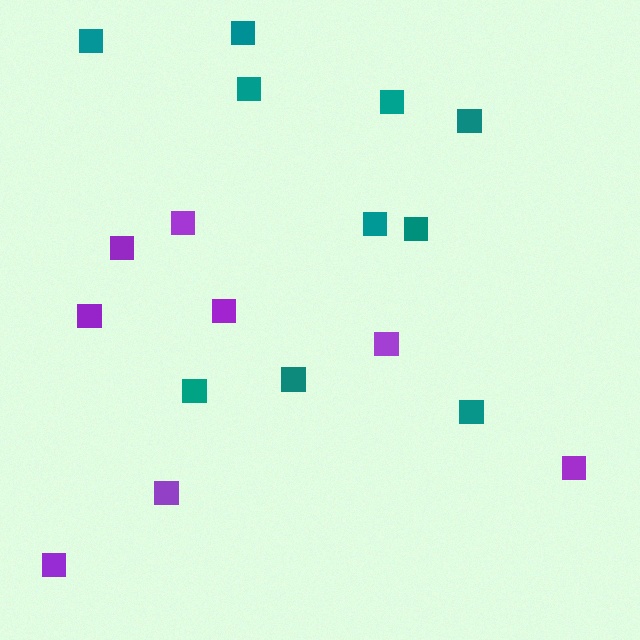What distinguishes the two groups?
There are 2 groups: one group of teal squares (10) and one group of purple squares (8).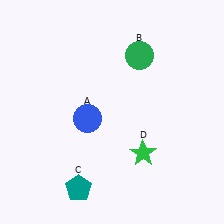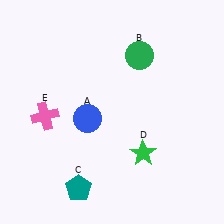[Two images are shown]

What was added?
A pink cross (E) was added in Image 2.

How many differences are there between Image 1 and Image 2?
There is 1 difference between the two images.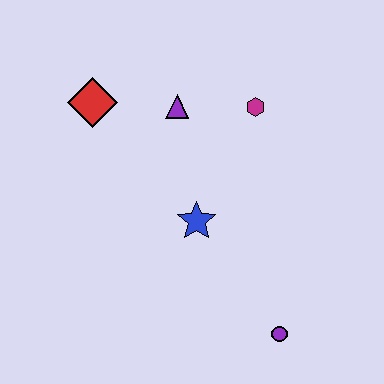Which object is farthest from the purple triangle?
The purple circle is farthest from the purple triangle.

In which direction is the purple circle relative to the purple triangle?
The purple circle is below the purple triangle.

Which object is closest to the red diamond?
The purple triangle is closest to the red diamond.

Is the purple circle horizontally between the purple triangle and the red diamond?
No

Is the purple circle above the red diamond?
No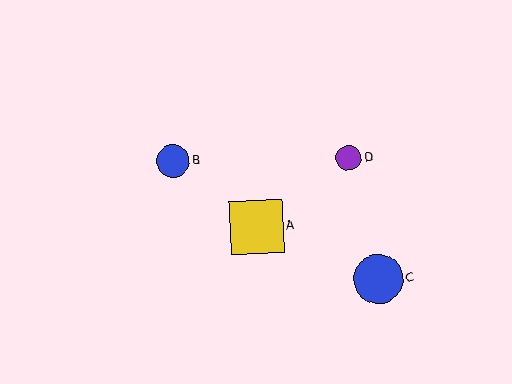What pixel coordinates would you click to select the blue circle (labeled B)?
Click at (173, 161) to select the blue circle B.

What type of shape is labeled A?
Shape A is a yellow square.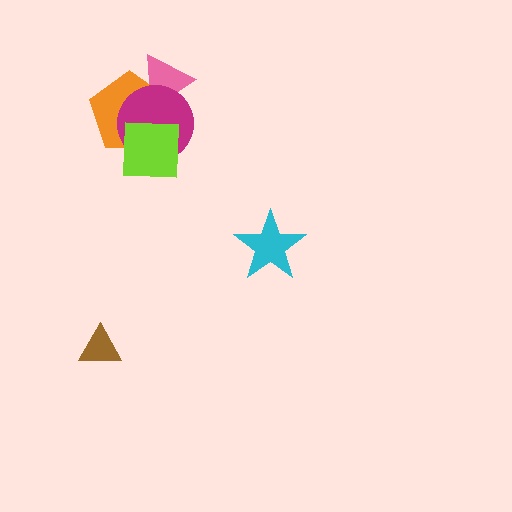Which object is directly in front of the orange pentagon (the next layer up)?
The magenta circle is directly in front of the orange pentagon.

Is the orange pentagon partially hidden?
Yes, it is partially covered by another shape.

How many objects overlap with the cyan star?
0 objects overlap with the cyan star.